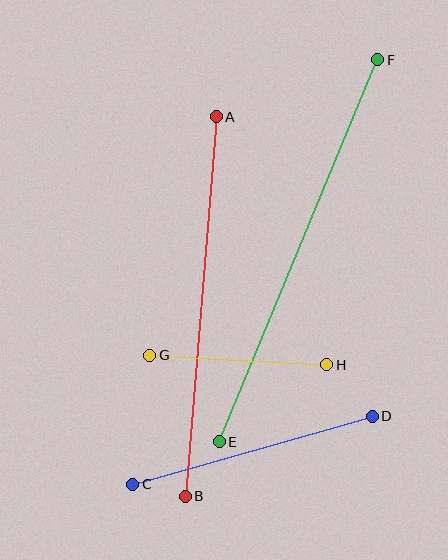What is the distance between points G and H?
The distance is approximately 177 pixels.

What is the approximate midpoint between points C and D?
The midpoint is at approximately (252, 450) pixels.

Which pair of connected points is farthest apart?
Points E and F are farthest apart.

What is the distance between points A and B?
The distance is approximately 381 pixels.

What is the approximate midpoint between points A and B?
The midpoint is at approximately (201, 306) pixels.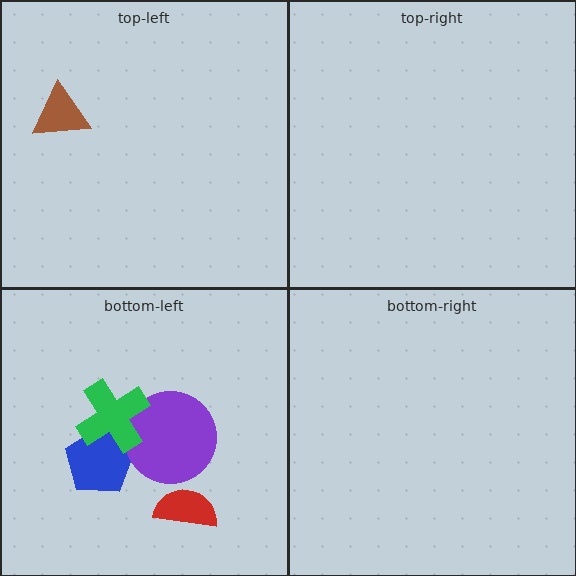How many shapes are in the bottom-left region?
4.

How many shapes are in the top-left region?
1.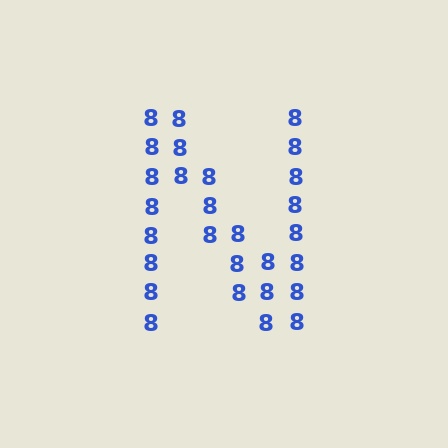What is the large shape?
The large shape is the letter N.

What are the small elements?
The small elements are digit 8's.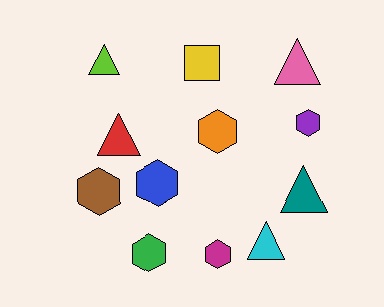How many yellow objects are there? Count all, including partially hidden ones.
There is 1 yellow object.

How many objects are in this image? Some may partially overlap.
There are 12 objects.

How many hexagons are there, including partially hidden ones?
There are 6 hexagons.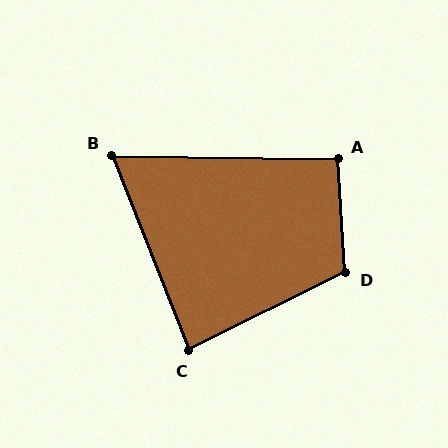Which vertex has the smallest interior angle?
B, at approximately 68 degrees.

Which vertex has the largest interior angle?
D, at approximately 112 degrees.